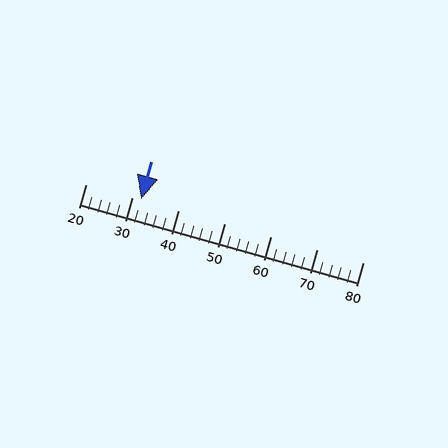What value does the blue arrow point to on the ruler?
The blue arrow points to approximately 32.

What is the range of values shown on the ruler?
The ruler shows values from 20 to 80.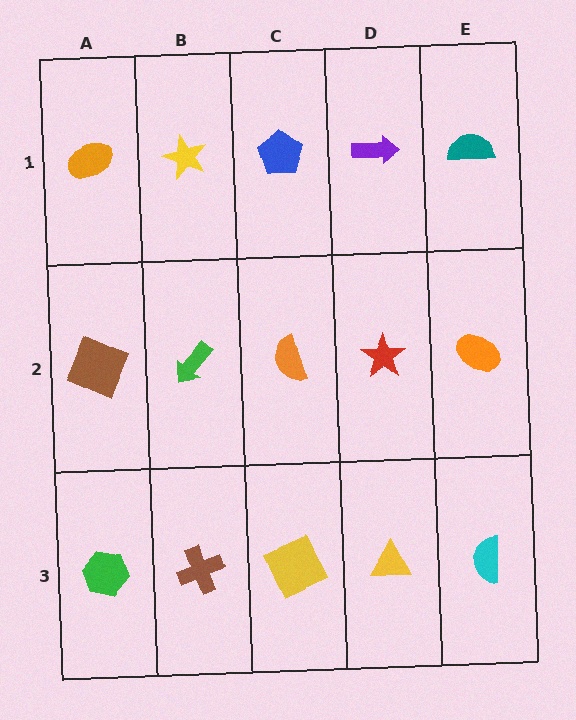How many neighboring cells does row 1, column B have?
3.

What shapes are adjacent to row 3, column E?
An orange ellipse (row 2, column E), a yellow triangle (row 3, column D).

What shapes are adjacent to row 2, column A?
An orange ellipse (row 1, column A), a green hexagon (row 3, column A), a green arrow (row 2, column B).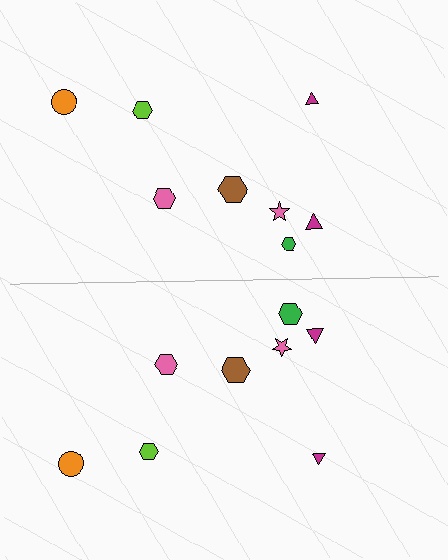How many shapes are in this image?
There are 16 shapes in this image.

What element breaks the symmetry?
The green hexagon on the bottom side has a different size than its mirror counterpart.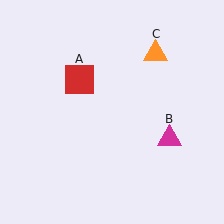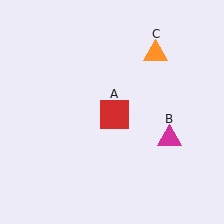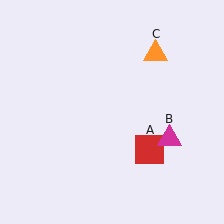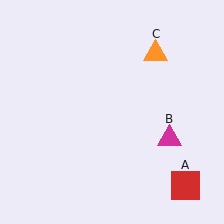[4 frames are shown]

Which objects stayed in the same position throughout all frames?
Magenta triangle (object B) and orange triangle (object C) remained stationary.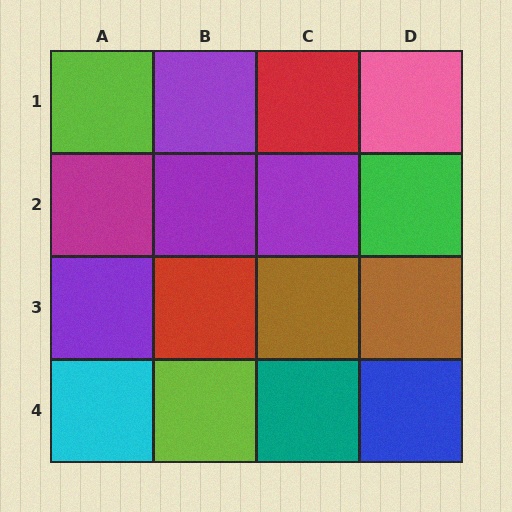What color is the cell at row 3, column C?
Brown.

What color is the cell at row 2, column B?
Purple.